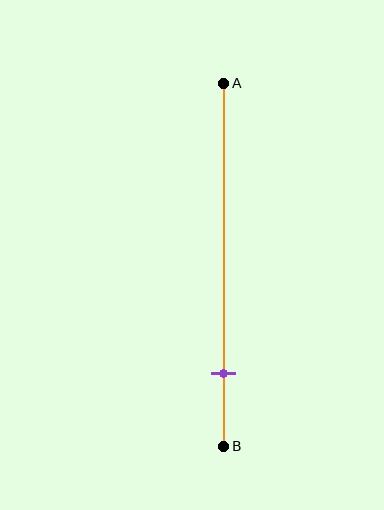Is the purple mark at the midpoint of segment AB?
No, the mark is at about 80% from A, not at the 50% midpoint.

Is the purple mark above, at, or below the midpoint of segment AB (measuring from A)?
The purple mark is below the midpoint of segment AB.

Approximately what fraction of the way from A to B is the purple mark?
The purple mark is approximately 80% of the way from A to B.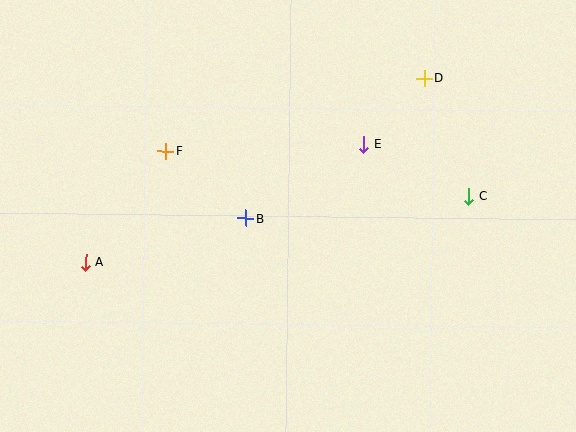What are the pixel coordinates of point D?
Point D is at (424, 78).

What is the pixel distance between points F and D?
The distance between F and D is 268 pixels.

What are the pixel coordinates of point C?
Point C is at (469, 196).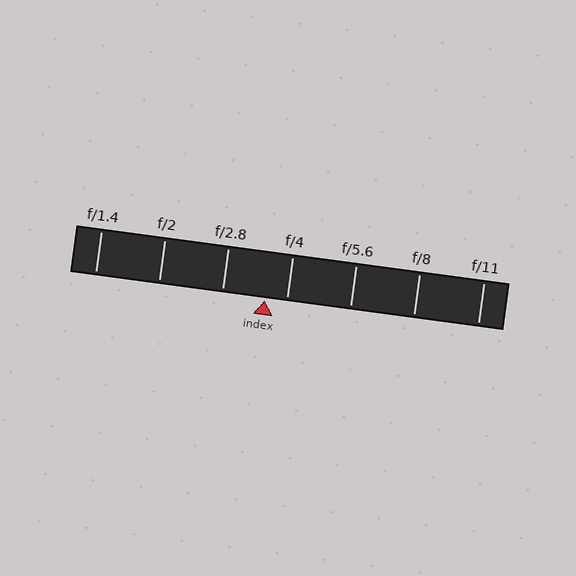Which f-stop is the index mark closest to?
The index mark is closest to f/4.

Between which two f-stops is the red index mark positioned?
The index mark is between f/2.8 and f/4.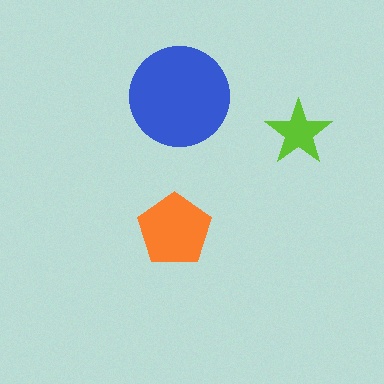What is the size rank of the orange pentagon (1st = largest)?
2nd.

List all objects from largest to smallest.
The blue circle, the orange pentagon, the lime star.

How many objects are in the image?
There are 3 objects in the image.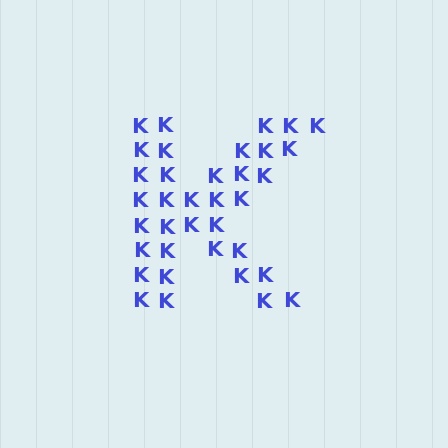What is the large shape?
The large shape is the letter K.